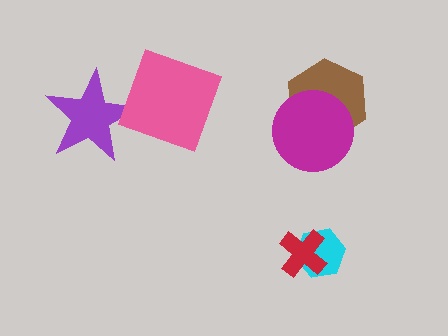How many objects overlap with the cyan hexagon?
1 object overlaps with the cyan hexagon.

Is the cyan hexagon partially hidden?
Yes, it is partially covered by another shape.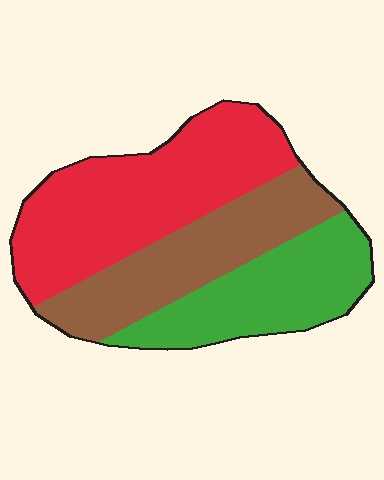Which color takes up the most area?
Red, at roughly 45%.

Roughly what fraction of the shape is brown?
Brown takes up about one quarter (1/4) of the shape.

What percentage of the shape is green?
Green covers 28% of the shape.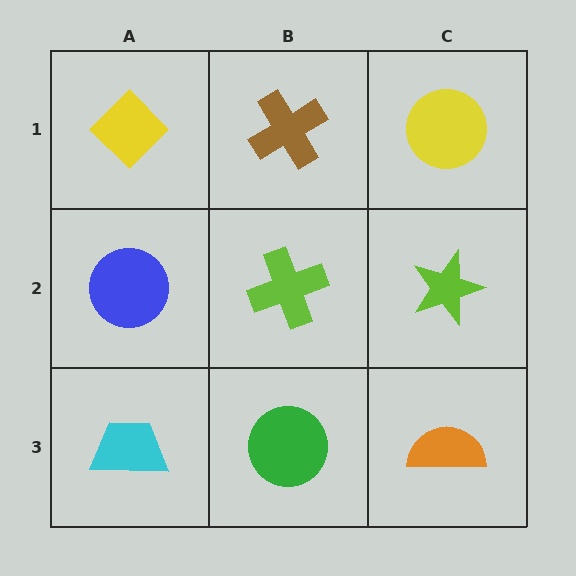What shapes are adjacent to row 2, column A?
A yellow diamond (row 1, column A), a cyan trapezoid (row 3, column A), a lime cross (row 2, column B).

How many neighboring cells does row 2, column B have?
4.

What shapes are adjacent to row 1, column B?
A lime cross (row 2, column B), a yellow diamond (row 1, column A), a yellow circle (row 1, column C).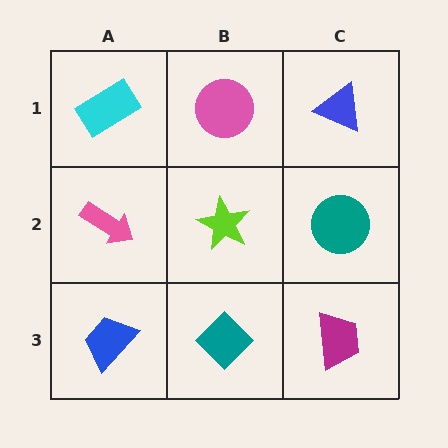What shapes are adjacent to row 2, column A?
A cyan rectangle (row 1, column A), a blue trapezoid (row 3, column A), a lime star (row 2, column B).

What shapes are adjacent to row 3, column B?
A lime star (row 2, column B), a blue trapezoid (row 3, column A), a magenta trapezoid (row 3, column C).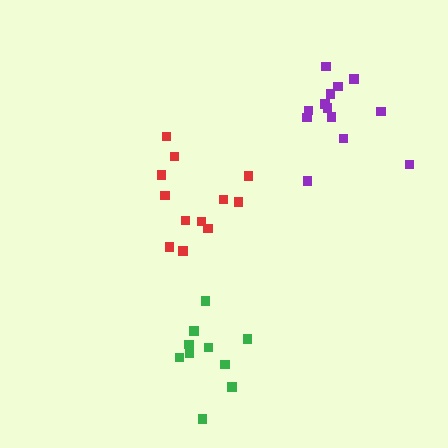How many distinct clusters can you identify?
There are 3 distinct clusters.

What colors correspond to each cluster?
The clusters are colored: red, green, purple.